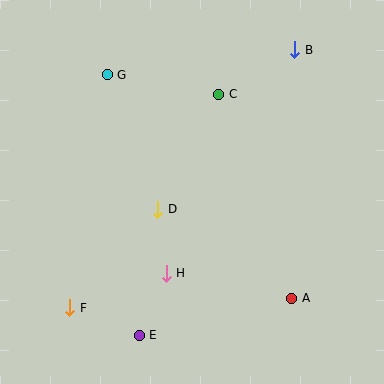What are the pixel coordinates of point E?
Point E is at (139, 335).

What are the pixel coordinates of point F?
Point F is at (70, 308).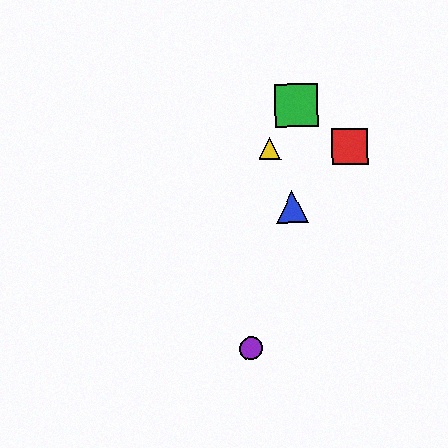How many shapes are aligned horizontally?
2 shapes (the red square, the yellow triangle) are aligned horizontally.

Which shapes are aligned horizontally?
The red square, the yellow triangle are aligned horizontally.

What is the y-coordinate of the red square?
The red square is at y≈147.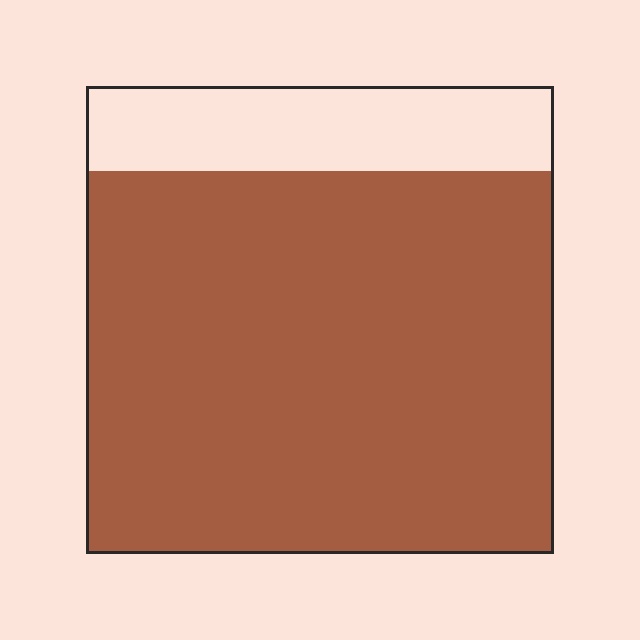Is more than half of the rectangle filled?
Yes.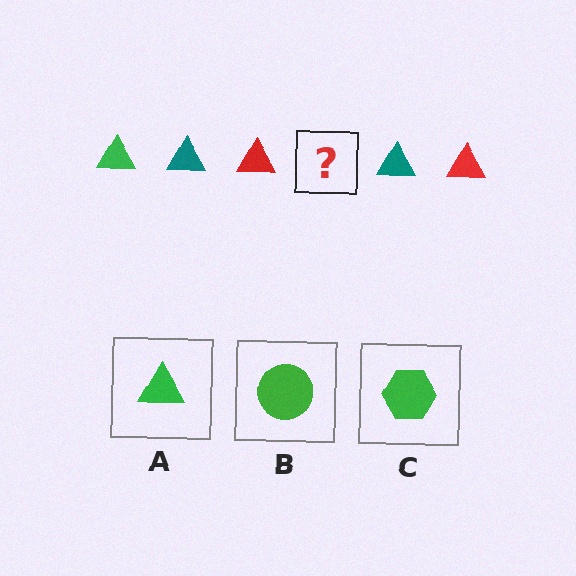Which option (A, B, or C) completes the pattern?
A.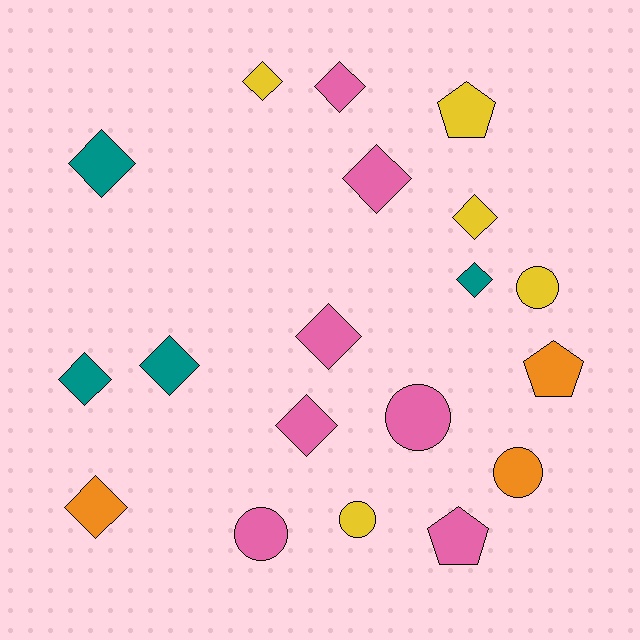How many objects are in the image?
There are 19 objects.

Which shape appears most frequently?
Diamond, with 11 objects.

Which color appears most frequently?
Pink, with 7 objects.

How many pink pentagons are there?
There is 1 pink pentagon.